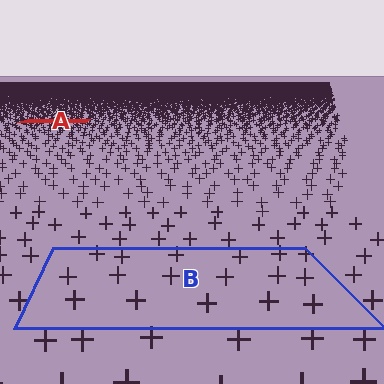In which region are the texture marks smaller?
The texture marks are smaller in region A, because it is farther away.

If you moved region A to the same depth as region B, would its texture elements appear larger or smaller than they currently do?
They would appear larger. At a closer depth, the same texture elements are projected at a bigger on-screen size.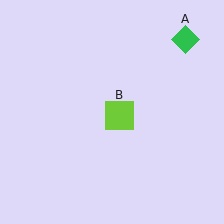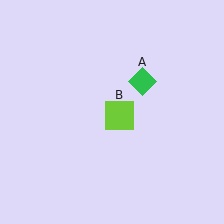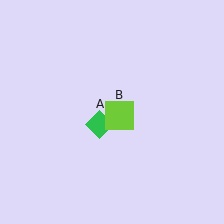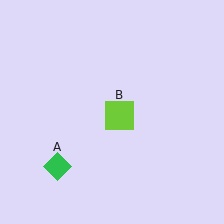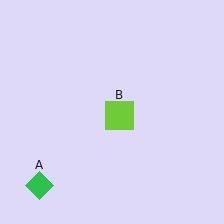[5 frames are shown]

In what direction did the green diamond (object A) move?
The green diamond (object A) moved down and to the left.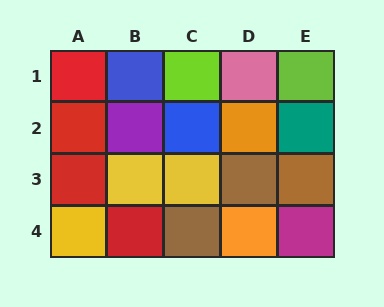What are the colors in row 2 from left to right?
Red, purple, blue, orange, teal.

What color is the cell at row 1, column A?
Red.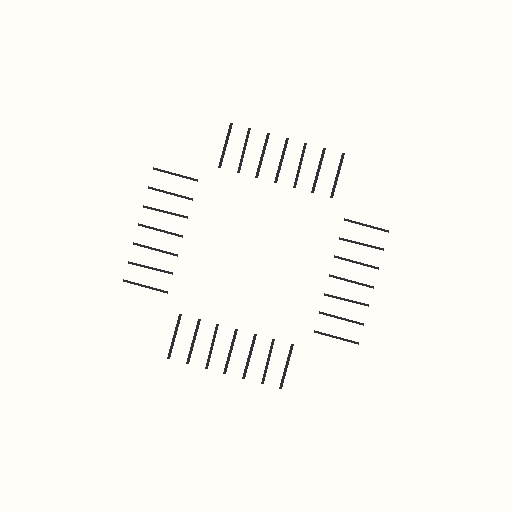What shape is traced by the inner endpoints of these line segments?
An illusory square — the line segments terminate on its edges but no continuous stroke is drawn.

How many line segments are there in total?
28 — 7 along each of the 4 edges.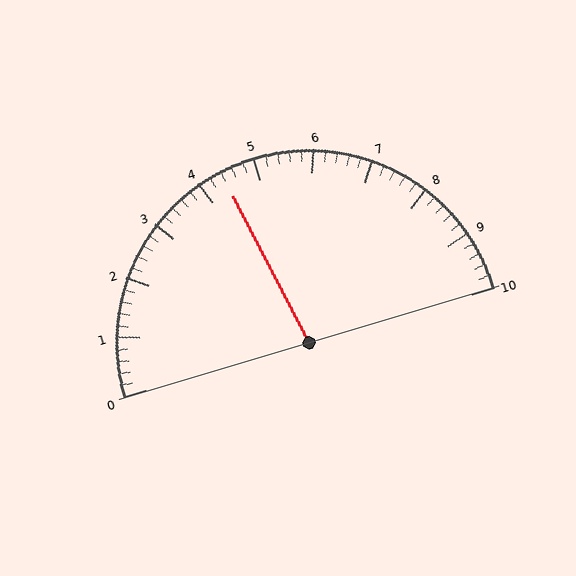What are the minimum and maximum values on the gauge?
The gauge ranges from 0 to 10.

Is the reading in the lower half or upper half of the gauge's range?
The reading is in the lower half of the range (0 to 10).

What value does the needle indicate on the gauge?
The needle indicates approximately 4.4.